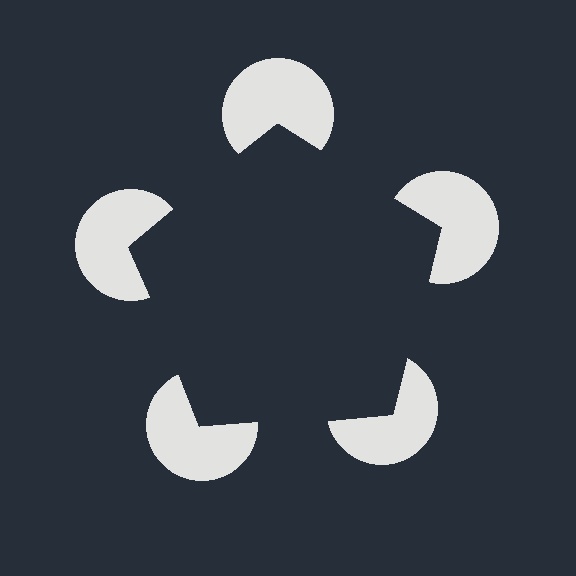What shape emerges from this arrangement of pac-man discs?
An illusory pentagon — its edges are inferred from the aligned wedge cuts in the pac-man discs, not physically drawn.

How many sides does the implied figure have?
5 sides.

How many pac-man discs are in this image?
There are 5 — one at each vertex of the illusory pentagon.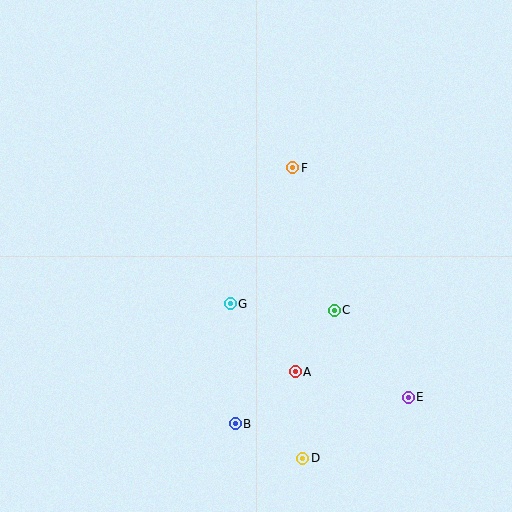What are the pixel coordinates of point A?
Point A is at (295, 372).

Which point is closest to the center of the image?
Point G at (230, 304) is closest to the center.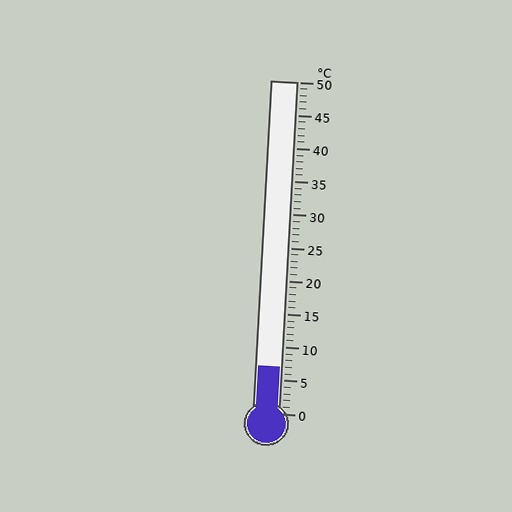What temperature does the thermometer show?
The thermometer shows approximately 7°C.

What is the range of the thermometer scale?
The thermometer scale ranges from 0°C to 50°C.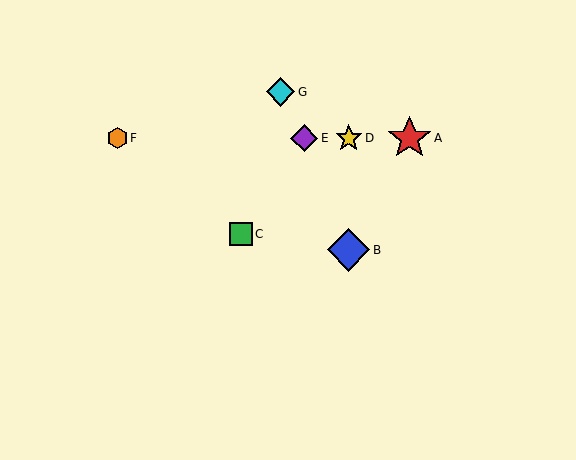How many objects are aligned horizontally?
4 objects (A, D, E, F) are aligned horizontally.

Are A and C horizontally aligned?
No, A is at y≈138 and C is at y≈234.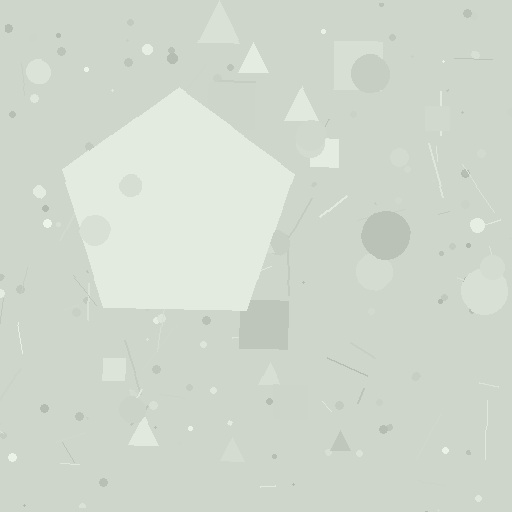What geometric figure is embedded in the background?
A pentagon is embedded in the background.